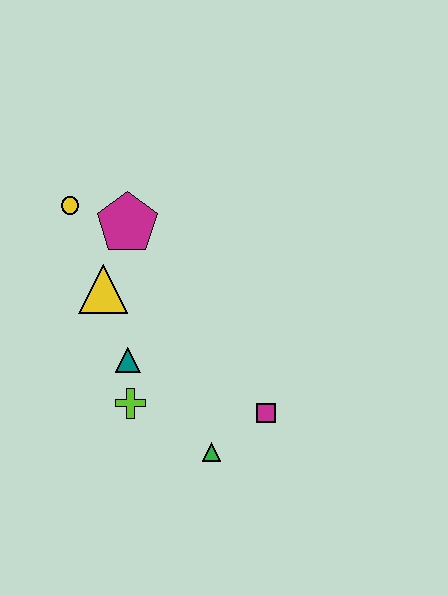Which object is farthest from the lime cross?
The yellow circle is farthest from the lime cross.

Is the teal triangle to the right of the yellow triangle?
Yes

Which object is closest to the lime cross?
The teal triangle is closest to the lime cross.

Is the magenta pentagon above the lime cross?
Yes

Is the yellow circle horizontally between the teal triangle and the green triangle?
No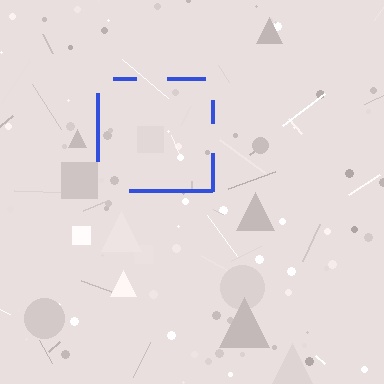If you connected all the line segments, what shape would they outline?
They would outline a square.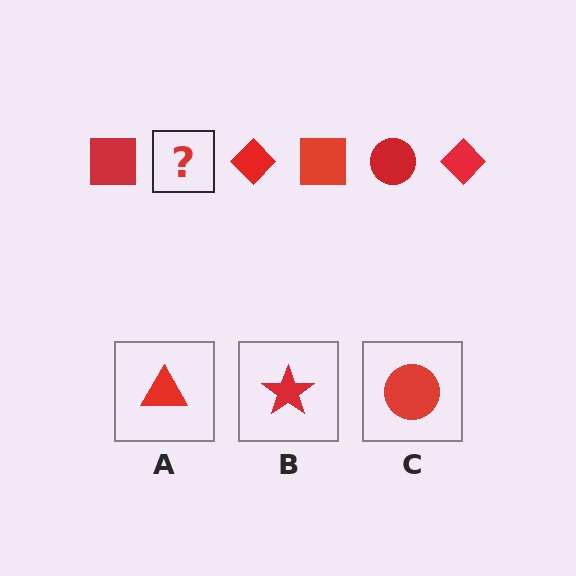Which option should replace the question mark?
Option C.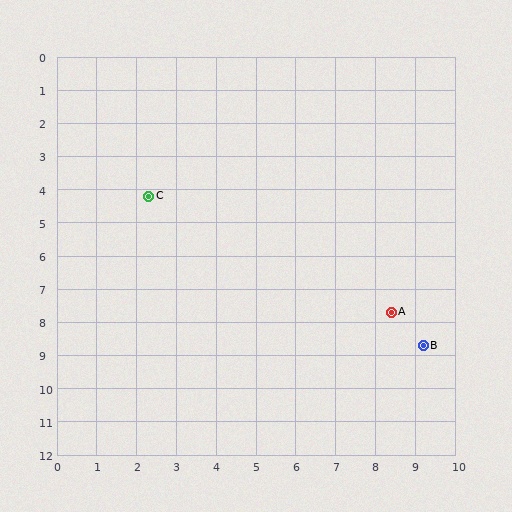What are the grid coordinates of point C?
Point C is at approximately (2.3, 4.2).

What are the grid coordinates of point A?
Point A is at approximately (8.4, 7.7).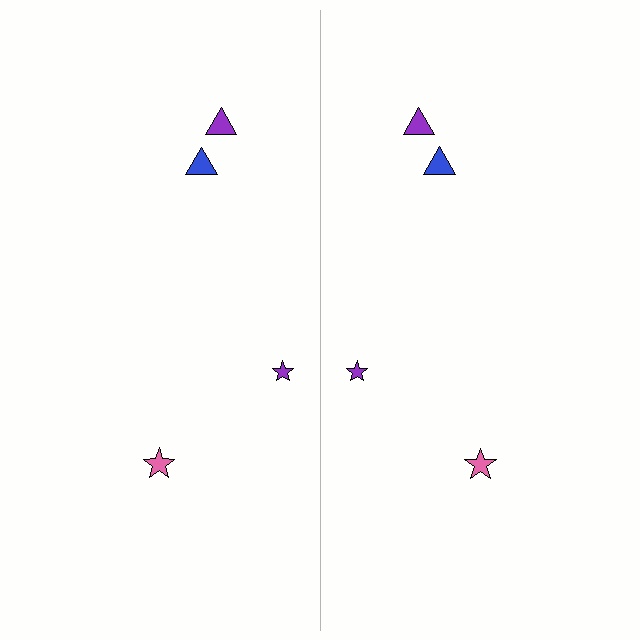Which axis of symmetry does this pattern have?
The pattern has a vertical axis of symmetry running through the center of the image.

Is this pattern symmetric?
Yes, this pattern has bilateral (reflection) symmetry.